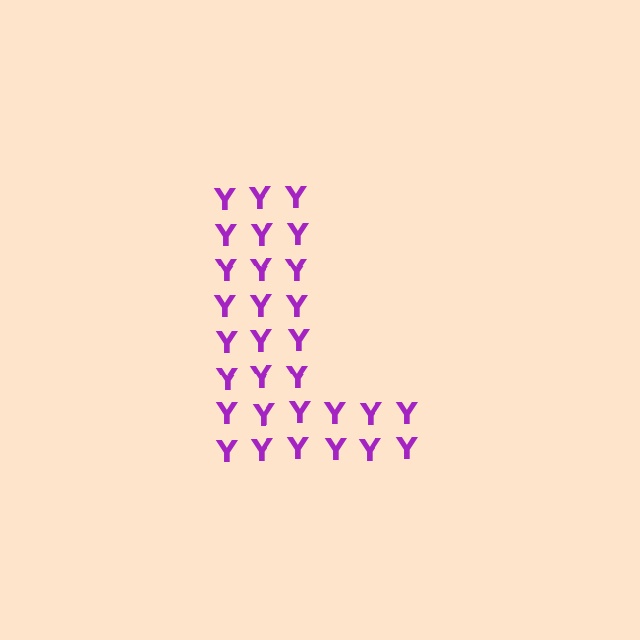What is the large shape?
The large shape is the letter L.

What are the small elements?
The small elements are letter Y's.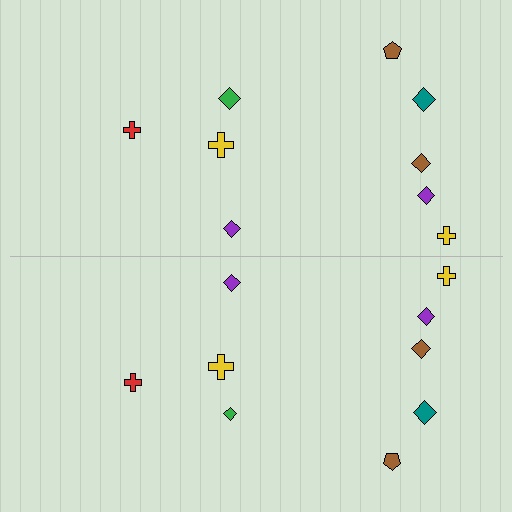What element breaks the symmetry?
The green diamond on the bottom side has a different size than its mirror counterpart.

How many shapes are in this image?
There are 18 shapes in this image.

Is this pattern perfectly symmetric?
No, the pattern is not perfectly symmetric. The green diamond on the bottom side has a different size than its mirror counterpart.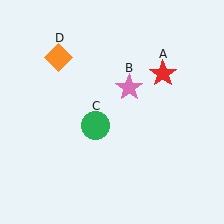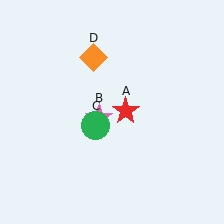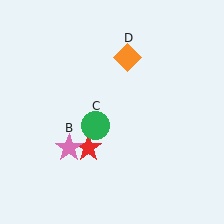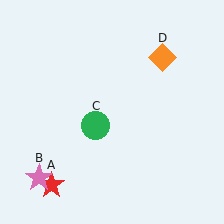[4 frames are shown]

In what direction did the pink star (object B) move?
The pink star (object B) moved down and to the left.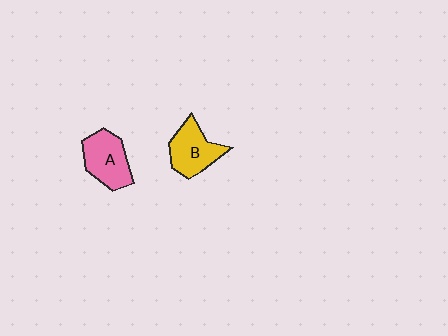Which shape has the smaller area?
Shape B (yellow).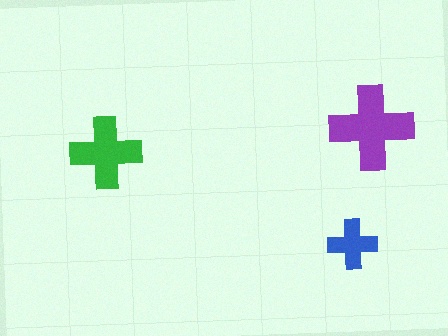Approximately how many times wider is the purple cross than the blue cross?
About 1.5 times wider.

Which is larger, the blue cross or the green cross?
The green one.